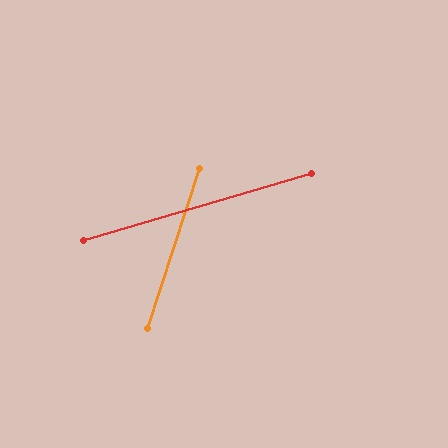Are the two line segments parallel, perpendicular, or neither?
Neither parallel nor perpendicular — they differ by about 56°.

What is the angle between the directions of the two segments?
Approximately 56 degrees.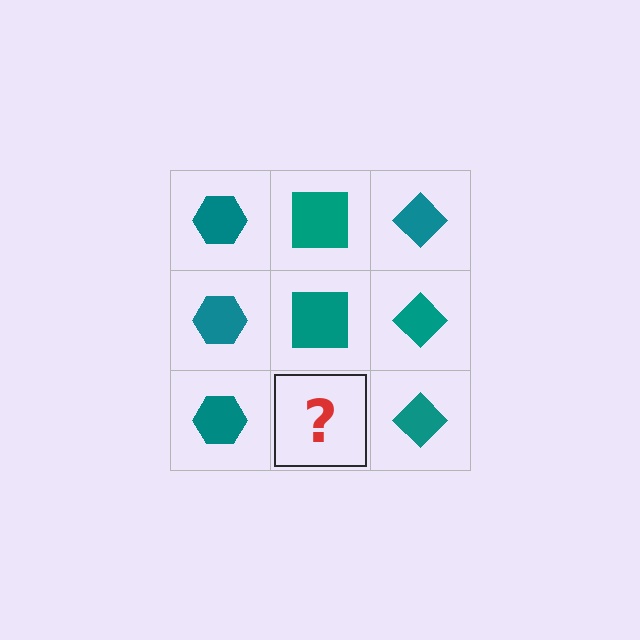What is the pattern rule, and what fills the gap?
The rule is that each column has a consistent shape. The gap should be filled with a teal square.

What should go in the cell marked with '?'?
The missing cell should contain a teal square.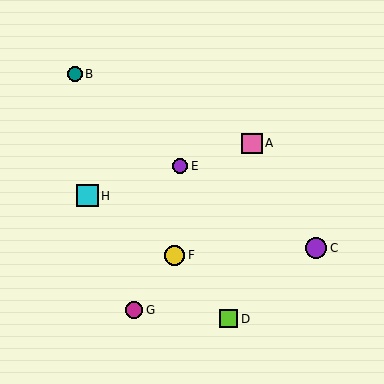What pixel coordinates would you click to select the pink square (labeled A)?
Click at (252, 143) to select the pink square A.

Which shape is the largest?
The cyan square (labeled H) is the largest.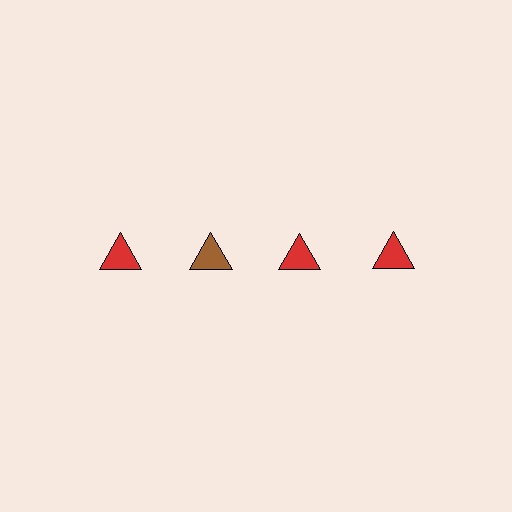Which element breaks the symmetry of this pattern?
The brown triangle in the top row, second from left column breaks the symmetry. All other shapes are red triangles.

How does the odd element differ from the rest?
It has a different color: brown instead of red.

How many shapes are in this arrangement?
There are 4 shapes arranged in a grid pattern.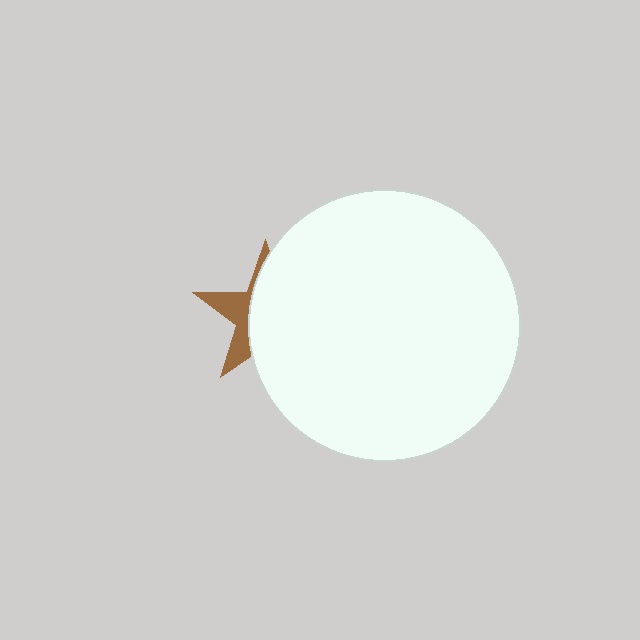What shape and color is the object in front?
The object in front is a white circle.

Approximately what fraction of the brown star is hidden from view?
Roughly 67% of the brown star is hidden behind the white circle.